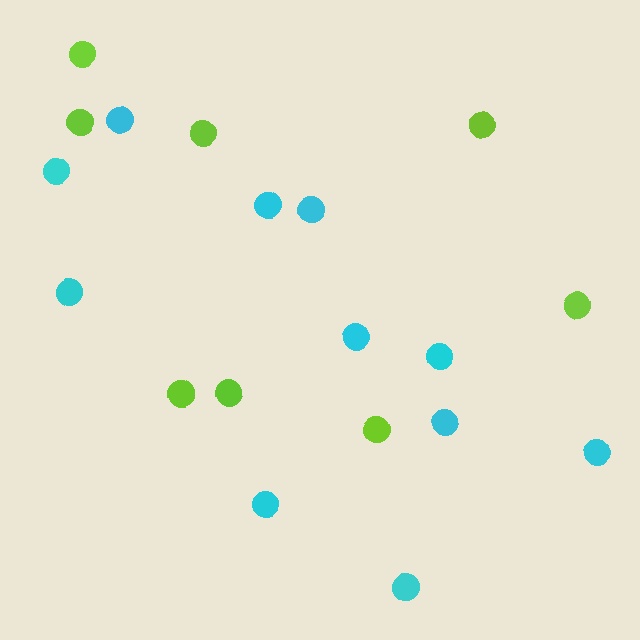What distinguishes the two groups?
There are 2 groups: one group of lime circles (8) and one group of cyan circles (11).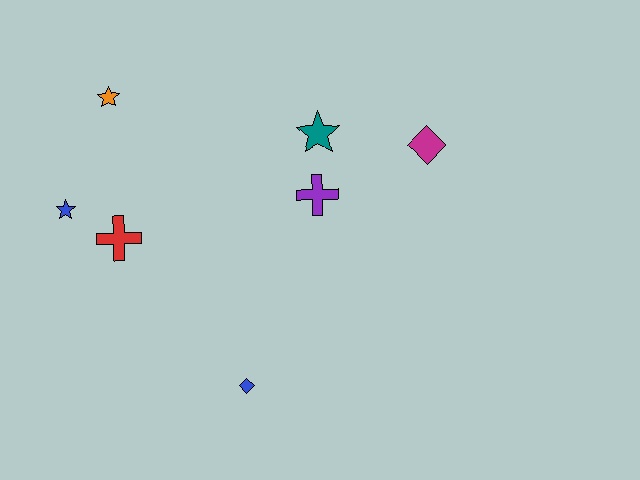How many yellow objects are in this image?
There are no yellow objects.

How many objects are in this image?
There are 7 objects.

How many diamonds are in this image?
There are 2 diamonds.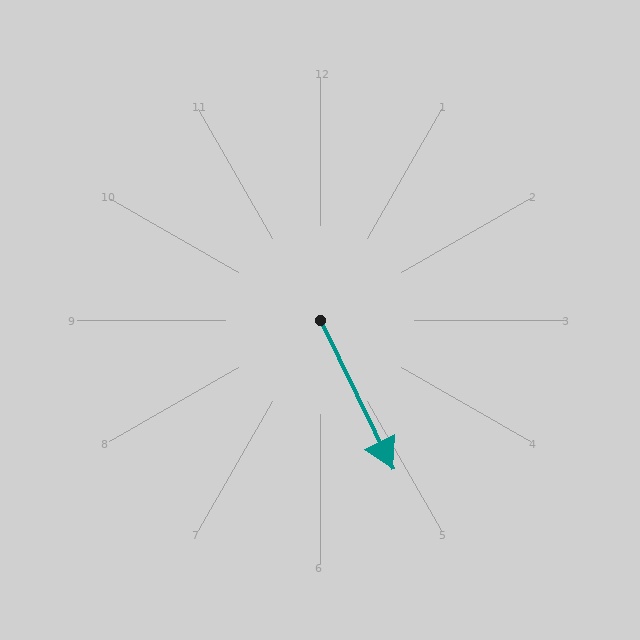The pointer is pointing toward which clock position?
Roughly 5 o'clock.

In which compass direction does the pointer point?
Southeast.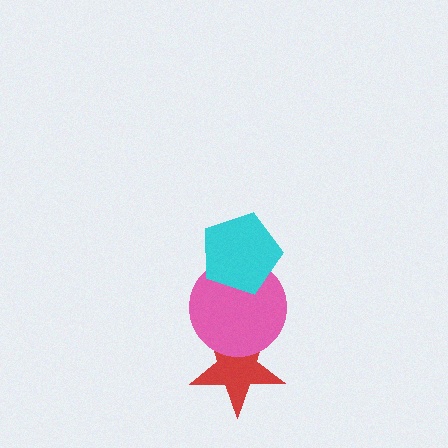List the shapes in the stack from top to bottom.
From top to bottom: the cyan pentagon, the pink circle, the red star.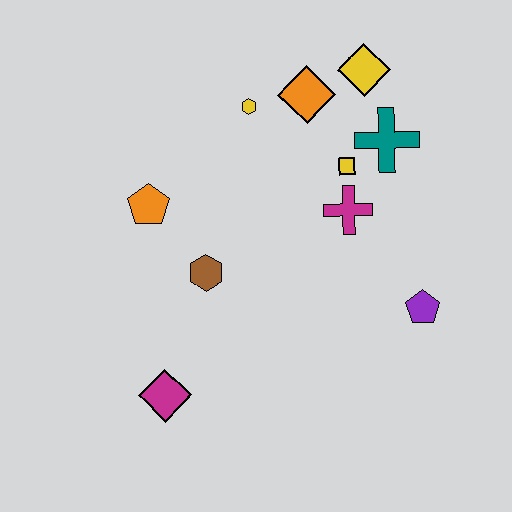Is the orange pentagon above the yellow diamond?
No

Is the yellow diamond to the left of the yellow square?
No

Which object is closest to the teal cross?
The yellow square is closest to the teal cross.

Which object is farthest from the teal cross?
The magenta diamond is farthest from the teal cross.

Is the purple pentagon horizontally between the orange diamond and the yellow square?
No